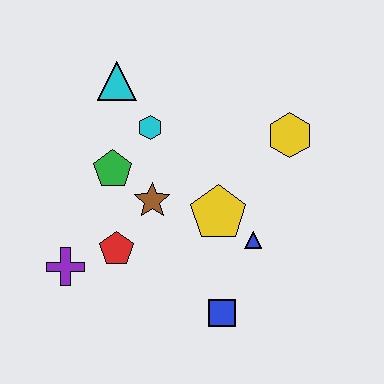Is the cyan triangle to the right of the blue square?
No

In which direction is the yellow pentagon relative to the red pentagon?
The yellow pentagon is to the right of the red pentagon.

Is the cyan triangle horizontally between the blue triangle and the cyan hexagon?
No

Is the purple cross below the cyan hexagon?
Yes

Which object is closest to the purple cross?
The red pentagon is closest to the purple cross.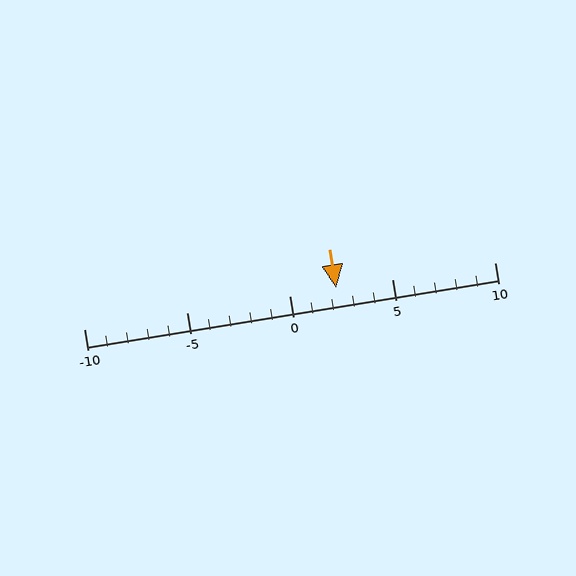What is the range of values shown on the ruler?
The ruler shows values from -10 to 10.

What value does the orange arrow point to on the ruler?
The orange arrow points to approximately 2.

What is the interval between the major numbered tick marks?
The major tick marks are spaced 5 units apart.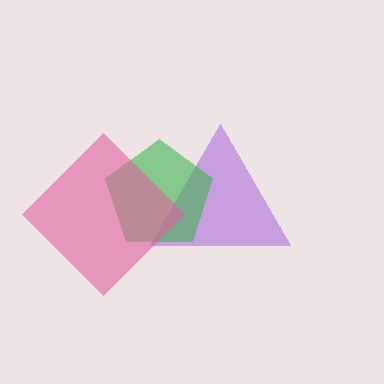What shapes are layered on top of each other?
The layered shapes are: a purple triangle, a green pentagon, a pink diamond.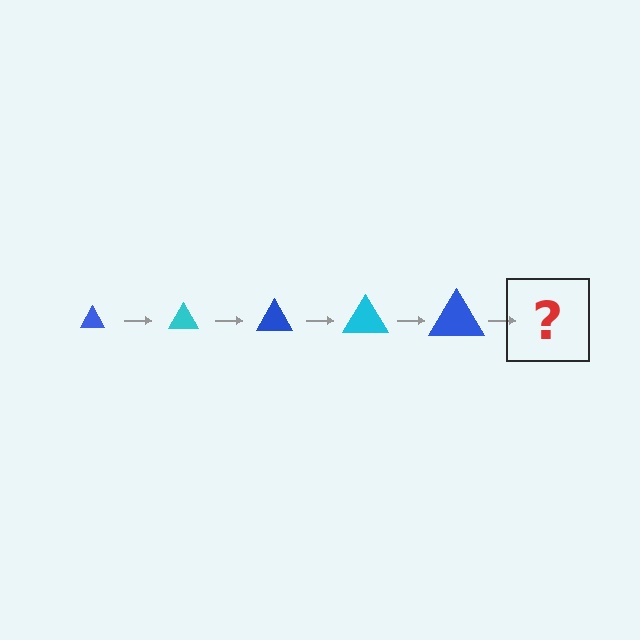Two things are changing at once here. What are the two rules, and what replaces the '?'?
The two rules are that the triangle grows larger each step and the color cycles through blue and cyan. The '?' should be a cyan triangle, larger than the previous one.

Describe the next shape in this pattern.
It should be a cyan triangle, larger than the previous one.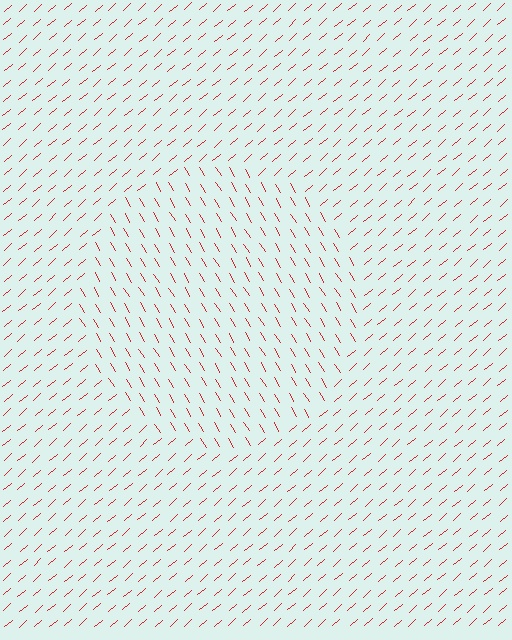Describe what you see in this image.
The image is filled with small red line segments. A circle region in the image has lines oriented differently from the surrounding lines, creating a visible texture boundary.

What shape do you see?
I see a circle.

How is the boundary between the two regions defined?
The boundary is defined purely by a change in line orientation (approximately 80 degrees difference). All lines are the same color and thickness.